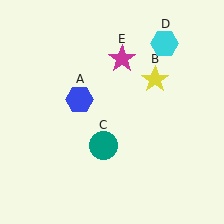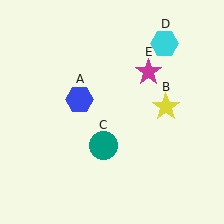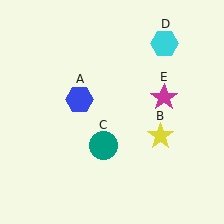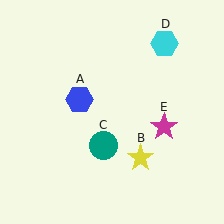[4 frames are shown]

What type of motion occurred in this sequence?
The yellow star (object B), magenta star (object E) rotated clockwise around the center of the scene.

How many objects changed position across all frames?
2 objects changed position: yellow star (object B), magenta star (object E).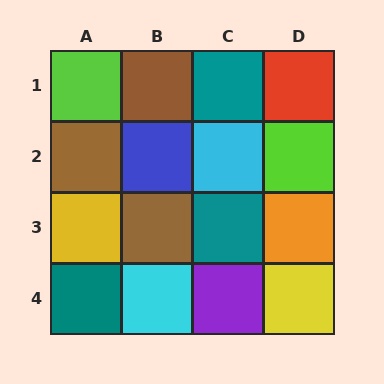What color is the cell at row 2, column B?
Blue.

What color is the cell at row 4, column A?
Teal.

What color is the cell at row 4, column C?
Purple.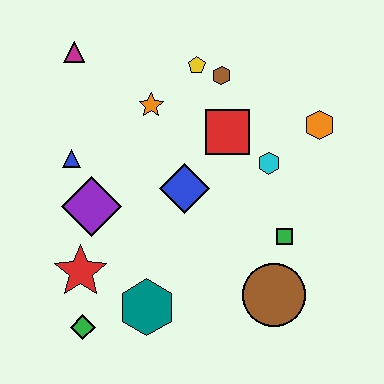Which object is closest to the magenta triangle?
The orange star is closest to the magenta triangle.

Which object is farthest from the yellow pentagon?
The green diamond is farthest from the yellow pentagon.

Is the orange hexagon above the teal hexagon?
Yes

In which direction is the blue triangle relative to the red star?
The blue triangle is above the red star.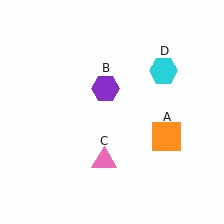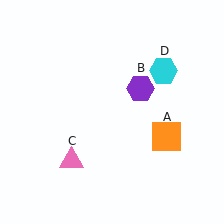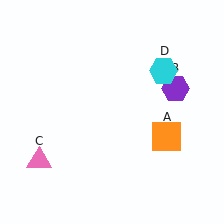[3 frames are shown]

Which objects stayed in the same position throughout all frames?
Orange square (object A) and cyan hexagon (object D) remained stationary.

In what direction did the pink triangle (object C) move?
The pink triangle (object C) moved left.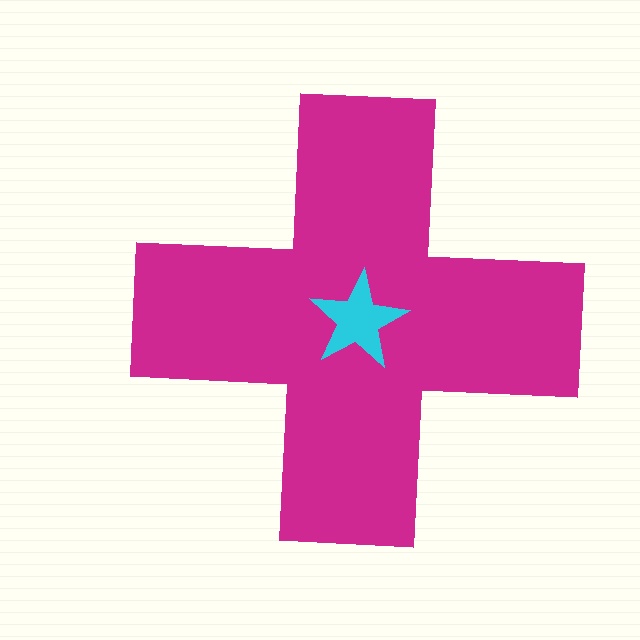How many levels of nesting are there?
2.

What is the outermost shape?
The magenta cross.